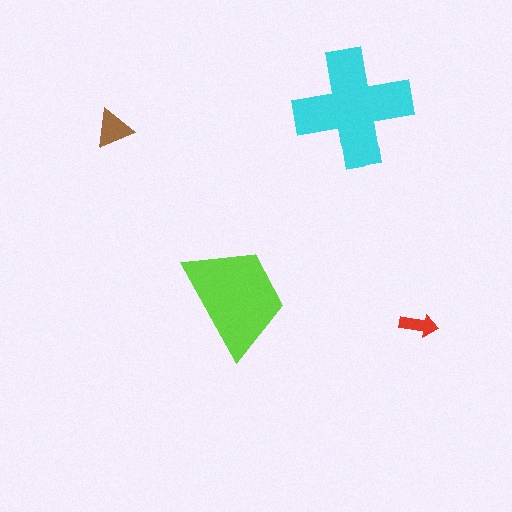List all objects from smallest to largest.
The red arrow, the brown triangle, the lime trapezoid, the cyan cross.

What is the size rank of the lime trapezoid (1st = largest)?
2nd.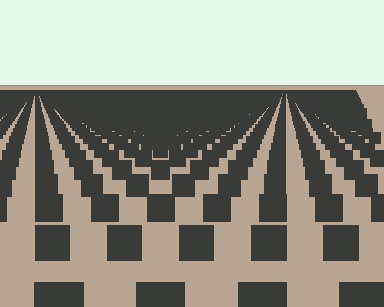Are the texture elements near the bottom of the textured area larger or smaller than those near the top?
Larger. Near the bottom, elements are closer to the viewer and appear at a bigger on-screen size.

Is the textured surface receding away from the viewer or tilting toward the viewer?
The surface is receding away from the viewer. Texture elements get smaller and denser toward the top.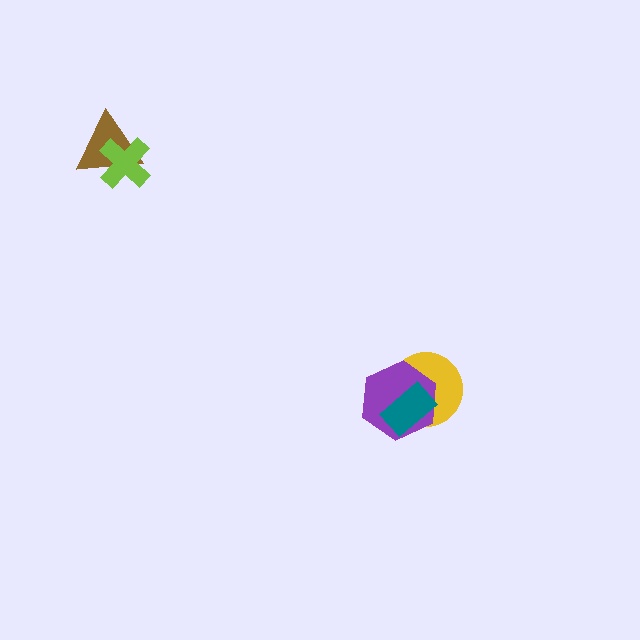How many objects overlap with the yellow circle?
2 objects overlap with the yellow circle.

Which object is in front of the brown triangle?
The lime cross is in front of the brown triangle.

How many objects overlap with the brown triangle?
1 object overlaps with the brown triangle.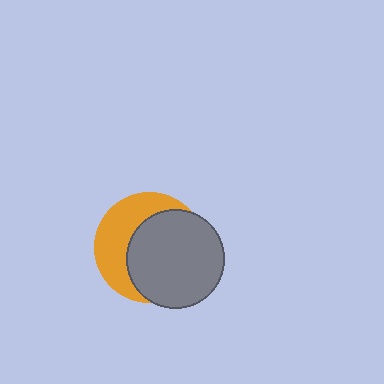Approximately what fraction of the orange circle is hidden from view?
Roughly 59% of the orange circle is hidden behind the gray circle.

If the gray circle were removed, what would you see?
You would see the complete orange circle.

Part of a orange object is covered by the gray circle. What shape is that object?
It is a circle.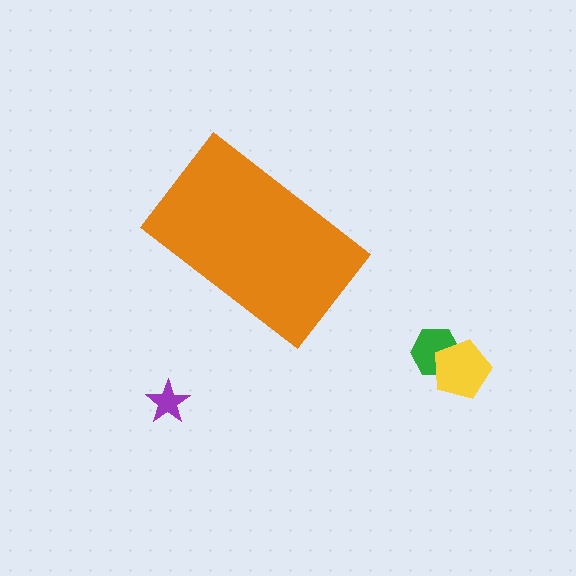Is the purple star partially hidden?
No, the purple star is fully visible.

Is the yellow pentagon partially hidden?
No, the yellow pentagon is fully visible.